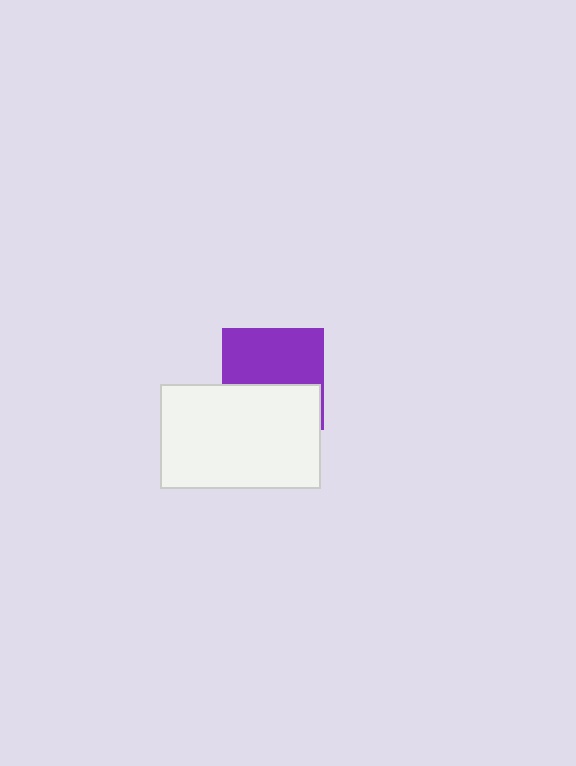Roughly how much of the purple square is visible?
About half of it is visible (roughly 56%).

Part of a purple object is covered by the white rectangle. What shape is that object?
It is a square.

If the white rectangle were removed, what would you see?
You would see the complete purple square.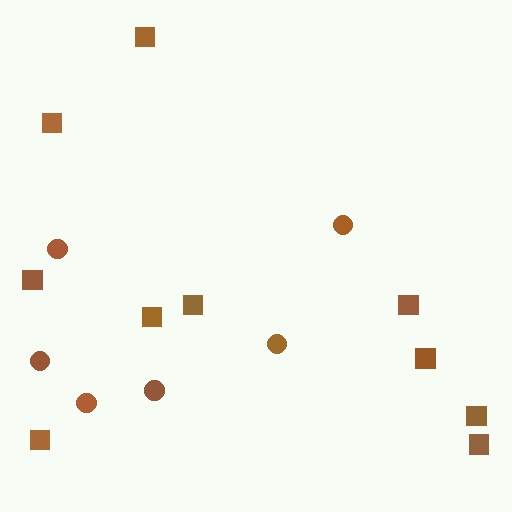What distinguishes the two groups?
There are 2 groups: one group of squares (10) and one group of circles (6).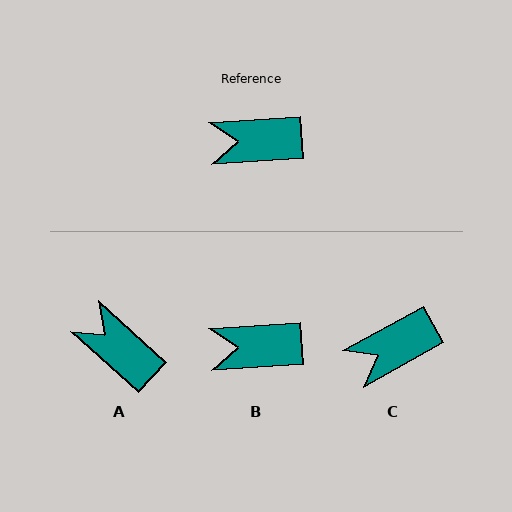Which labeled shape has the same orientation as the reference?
B.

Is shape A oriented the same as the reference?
No, it is off by about 46 degrees.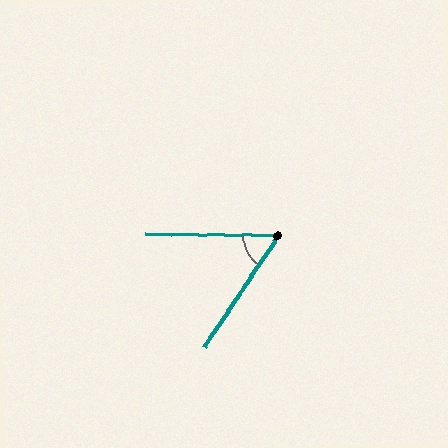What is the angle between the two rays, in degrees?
Approximately 57 degrees.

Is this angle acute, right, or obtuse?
It is acute.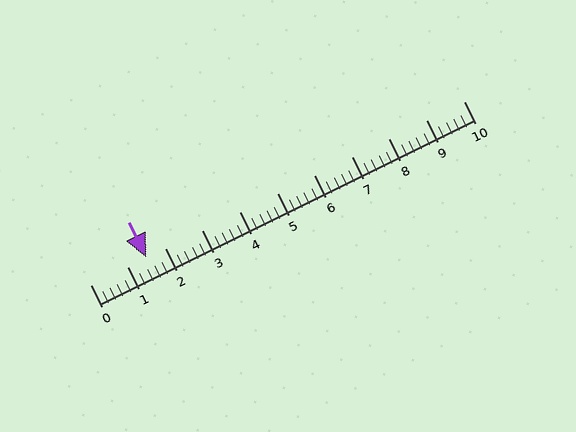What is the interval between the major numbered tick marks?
The major tick marks are spaced 1 units apart.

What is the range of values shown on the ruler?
The ruler shows values from 0 to 10.